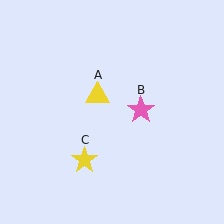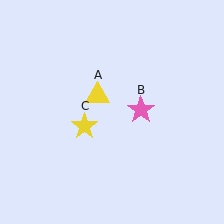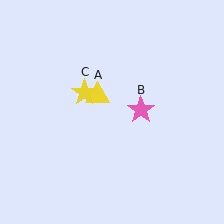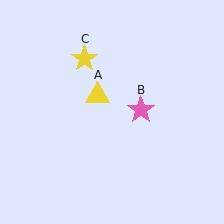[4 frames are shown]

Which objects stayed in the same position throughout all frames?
Yellow triangle (object A) and pink star (object B) remained stationary.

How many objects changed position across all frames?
1 object changed position: yellow star (object C).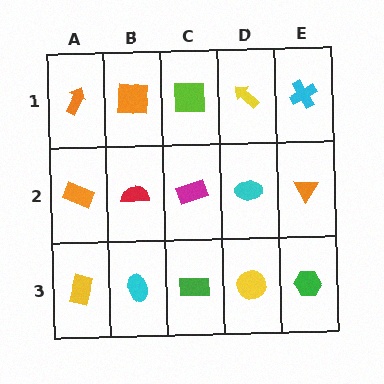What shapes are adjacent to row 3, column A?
An orange rectangle (row 2, column A), a cyan ellipse (row 3, column B).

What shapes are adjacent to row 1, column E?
An orange triangle (row 2, column E), a yellow arrow (row 1, column D).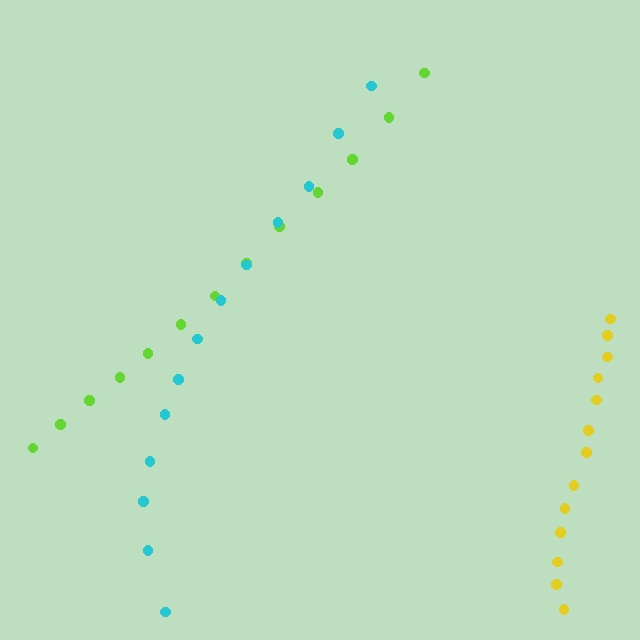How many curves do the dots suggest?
There are 3 distinct paths.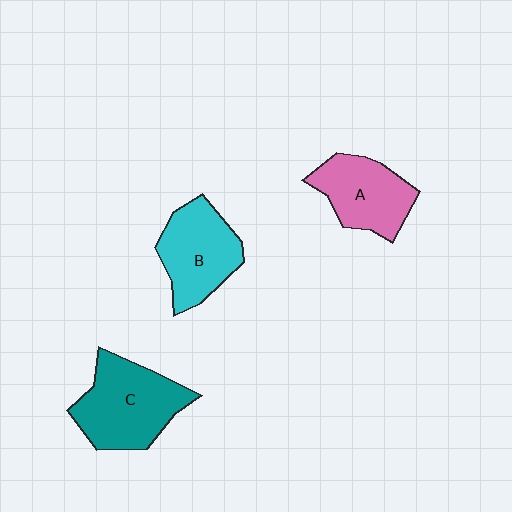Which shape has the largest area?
Shape C (teal).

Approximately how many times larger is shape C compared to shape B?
Approximately 1.2 times.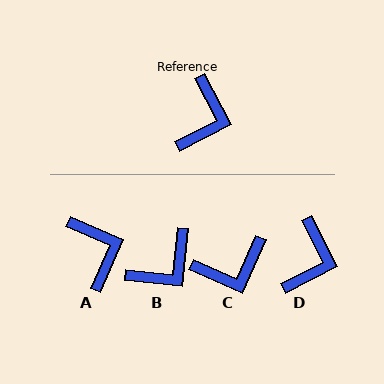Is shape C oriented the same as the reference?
No, it is off by about 52 degrees.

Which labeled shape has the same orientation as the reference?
D.